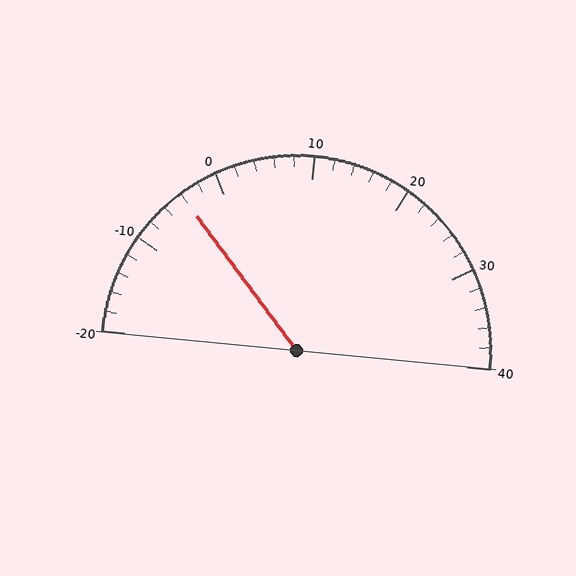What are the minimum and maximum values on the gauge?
The gauge ranges from -20 to 40.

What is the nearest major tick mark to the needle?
The nearest major tick mark is 0.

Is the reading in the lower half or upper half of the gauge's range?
The reading is in the lower half of the range (-20 to 40).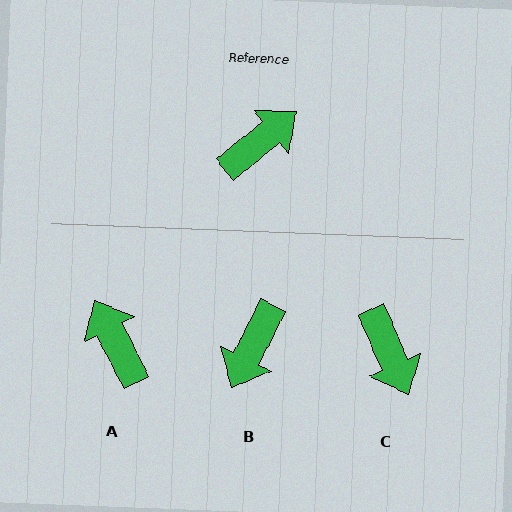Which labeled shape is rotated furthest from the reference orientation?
B, about 156 degrees away.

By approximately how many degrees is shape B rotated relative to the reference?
Approximately 156 degrees clockwise.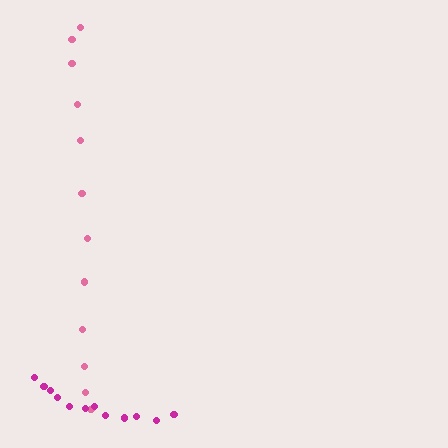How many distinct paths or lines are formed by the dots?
There are 2 distinct paths.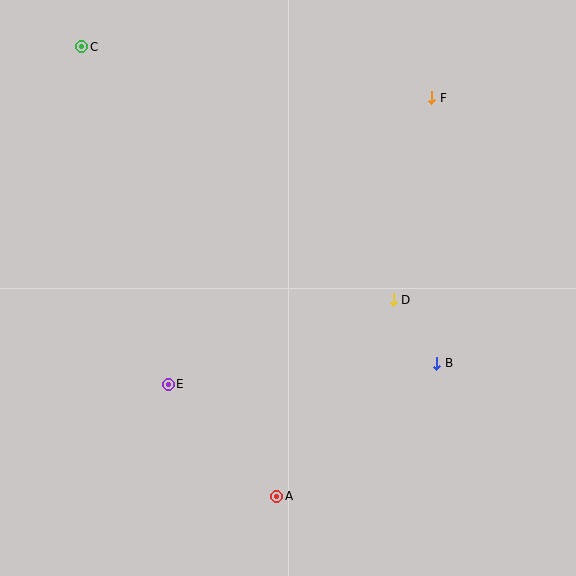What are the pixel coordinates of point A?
Point A is at (277, 496).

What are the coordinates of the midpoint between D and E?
The midpoint between D and E is at (281, 342).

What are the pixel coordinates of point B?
Point B is at (437, 363).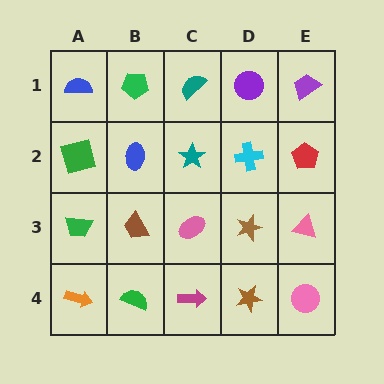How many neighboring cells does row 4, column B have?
3.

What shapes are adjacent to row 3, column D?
A cyan cross (row 2, column D), a brown star (row 4, column D), a pink ellipse (row 3, column C), a pink triangle (row 3, column E).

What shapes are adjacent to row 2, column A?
A blue semicircle (row 1, column A), a green trapezoid (row 3, column A), a blue ellipse (row 2, column B).